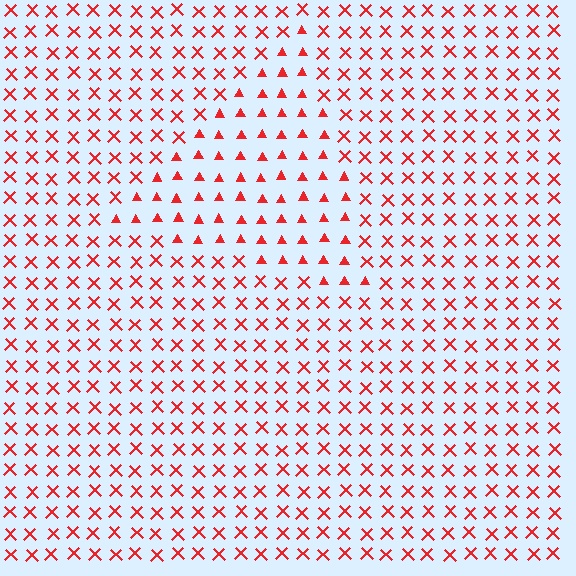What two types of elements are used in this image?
The image uses triangles inside the triangle region and X marks outside it.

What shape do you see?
I see a triangle.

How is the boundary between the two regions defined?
The boundary is defined by a change in element shape: triangles inside vs. X marks outside. All elements share the same color and spacing.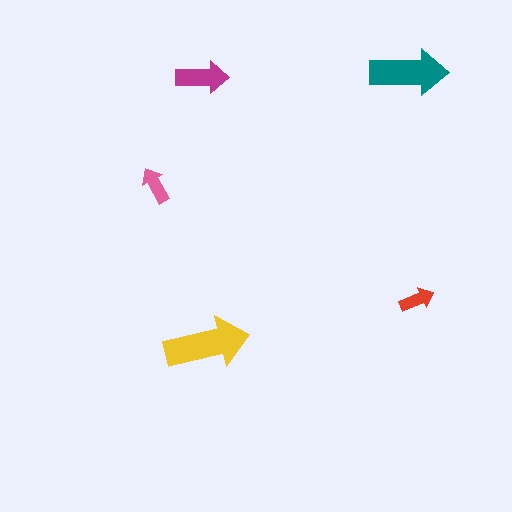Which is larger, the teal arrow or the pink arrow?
The teal one.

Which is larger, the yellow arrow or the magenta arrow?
The yellow one.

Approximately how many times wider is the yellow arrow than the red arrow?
About 2.5 times wider.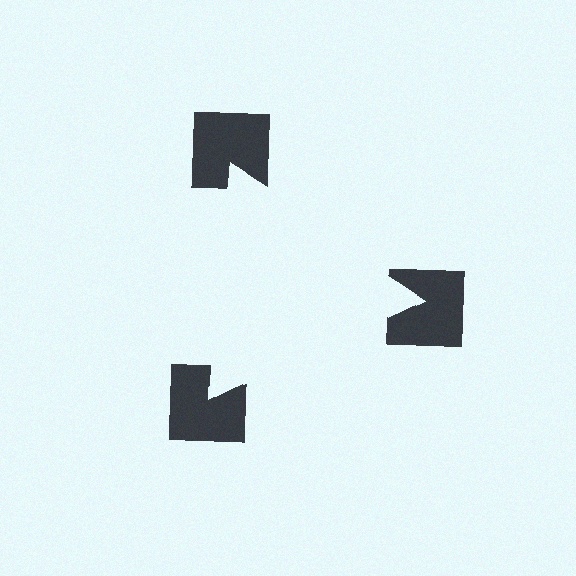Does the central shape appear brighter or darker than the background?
It typically appears slightly brighter than the background, even though no actual brightness change is drawn.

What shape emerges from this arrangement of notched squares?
An illusory triangle — its edges are inferred from the aligned wedge cuts in the notched squares, not physically drawn.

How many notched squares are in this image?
There are 3 — one at each vertex of the illusory triangle.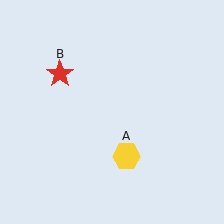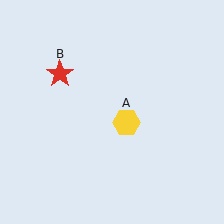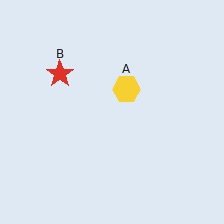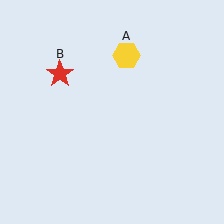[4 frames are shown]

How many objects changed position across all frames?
1 object changed position: yellow hexagon (object A).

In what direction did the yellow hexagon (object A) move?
The yellow hexagon (object A) moved up.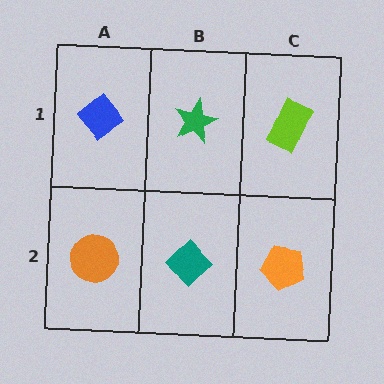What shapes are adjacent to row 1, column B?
A teal diamond (row 2, column B), a blue diamond (row 1, column A), a lime rectangle (row 1, column C).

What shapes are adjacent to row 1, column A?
An orange circle (row 2, column A), a green star (row 1, column B).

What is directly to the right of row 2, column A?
A teal diamond.